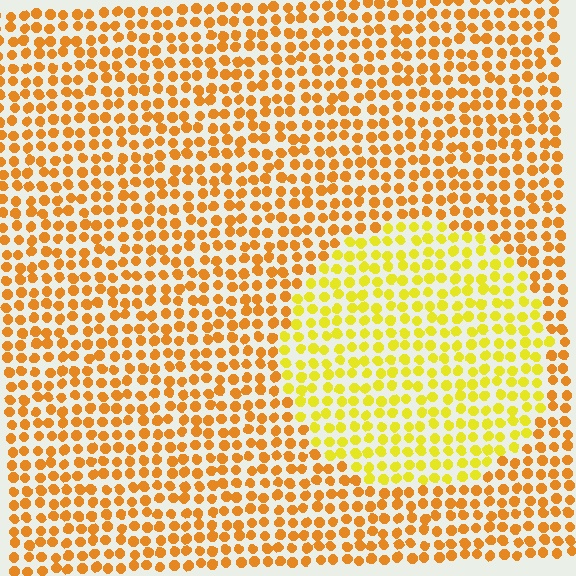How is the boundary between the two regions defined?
The boundary is defined purely by a slight shift in hue (about 29 degrees). Spacing, size, and orientation are identical on both sides.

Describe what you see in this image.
The image is filled with small orange elements in a uniform arrangement. A circle-shaped region is visible where the elements are tinted to a slightly different hue, forming a subtle color boundary.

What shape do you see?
I see a circle.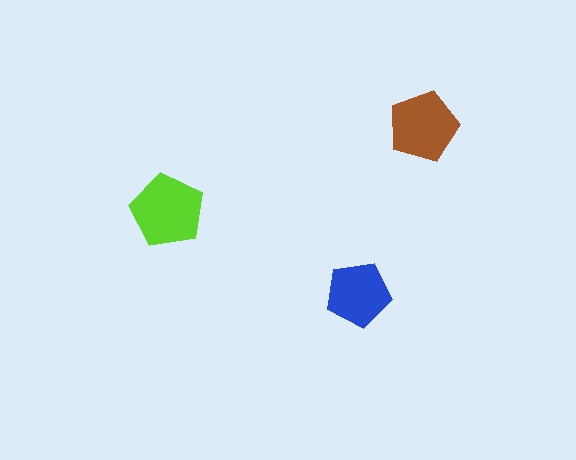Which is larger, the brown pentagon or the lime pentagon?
The lime one.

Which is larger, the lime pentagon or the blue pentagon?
The lime one.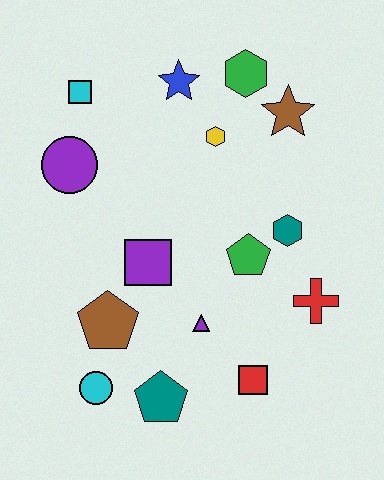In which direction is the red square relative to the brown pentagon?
The red square is to the right of the brown pentagon.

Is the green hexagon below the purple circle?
No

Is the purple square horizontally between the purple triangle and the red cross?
No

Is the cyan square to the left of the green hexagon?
Yes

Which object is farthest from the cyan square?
The red square is farthest from the cyan square.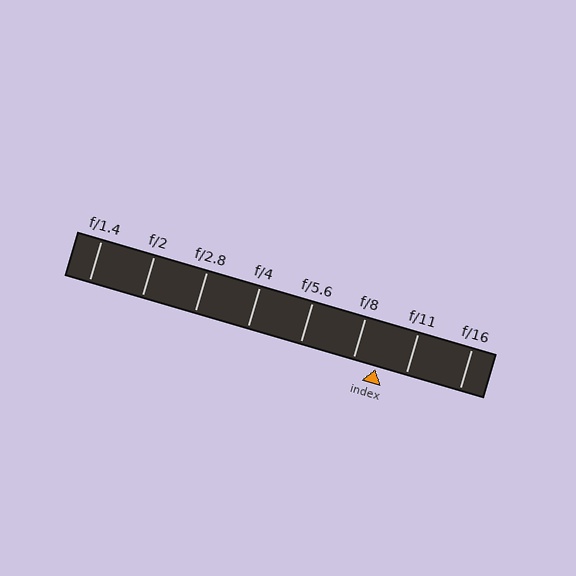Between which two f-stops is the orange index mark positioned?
The index mark is between f/8 and f/11.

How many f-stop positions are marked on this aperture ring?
There are 8 f-stop positions marked.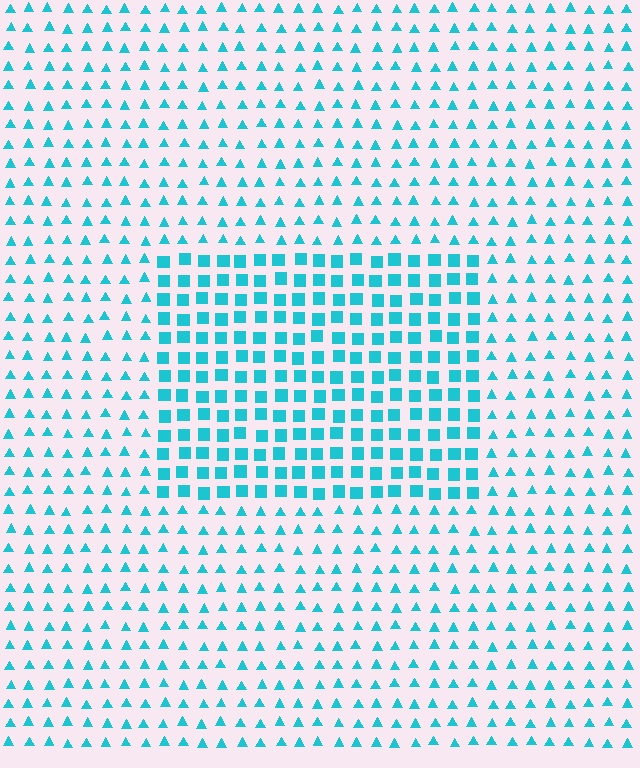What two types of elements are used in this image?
The image uses squares inside the rectangle region and triangles outside it.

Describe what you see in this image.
The image is filled with small cyan elements arranged in a uniform grid. A rectangle-shaped region contains squares, while the surrounding area contains triangles. The boundary is defined purely by the change in element shape.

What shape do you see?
I see a rectangle.